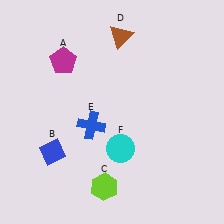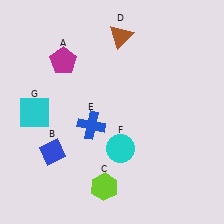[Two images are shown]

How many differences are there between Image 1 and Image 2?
There is 1 difference between the two images.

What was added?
A cyan square (G) was added in Image 2.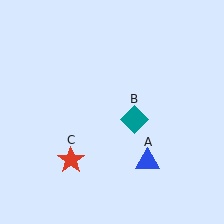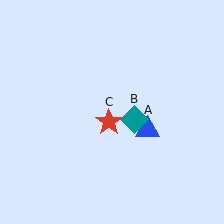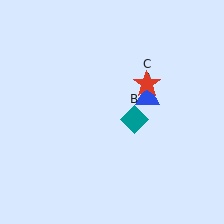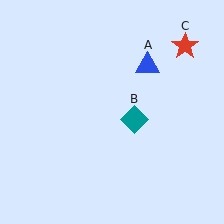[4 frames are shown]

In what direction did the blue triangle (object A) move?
The blue triangle (object A) moved up.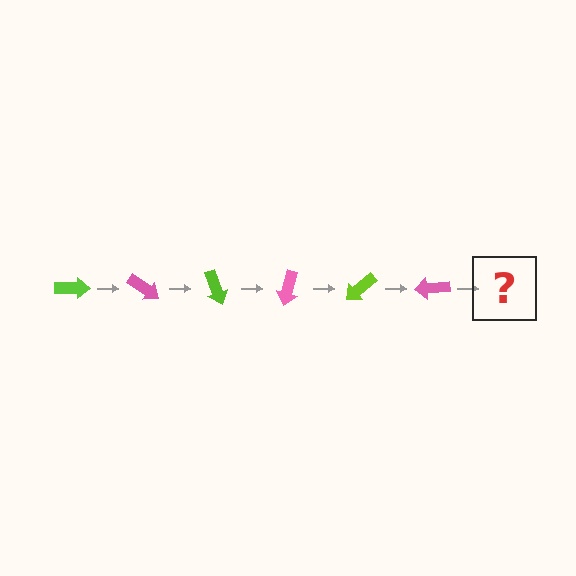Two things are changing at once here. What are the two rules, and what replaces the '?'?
The two rules are that it rotates 35 degrees each step and the color cycles through lime and pink. The '?' should be a lime arrow, rotated 210 degrees from the start.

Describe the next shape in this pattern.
It should be a lime arrow, rotated 210 degrees from the start.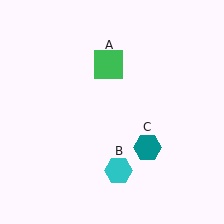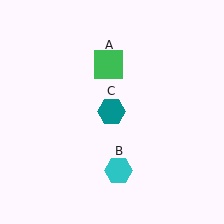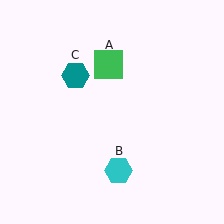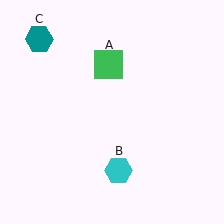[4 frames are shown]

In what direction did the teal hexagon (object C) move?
The teal hexagon (object C) moved up and to the left.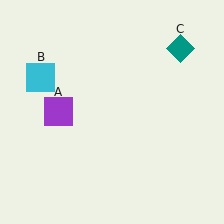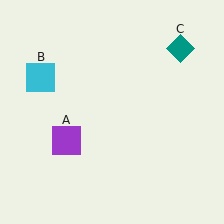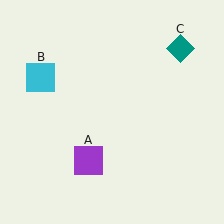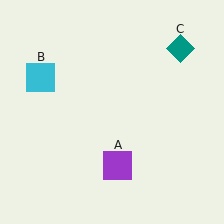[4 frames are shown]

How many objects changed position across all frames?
1 object changed position: purple square (object A).